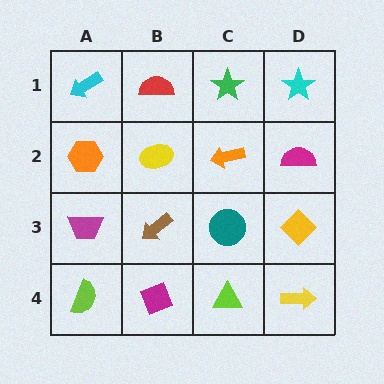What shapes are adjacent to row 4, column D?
A yellow diamond (row 3, column D), a lime triangle (row 4, column C).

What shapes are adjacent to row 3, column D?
A magenta semicircle (row 2, column D), a yellow arrow (row 4, column D), a teal circle (row 3, column C).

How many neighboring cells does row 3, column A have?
3.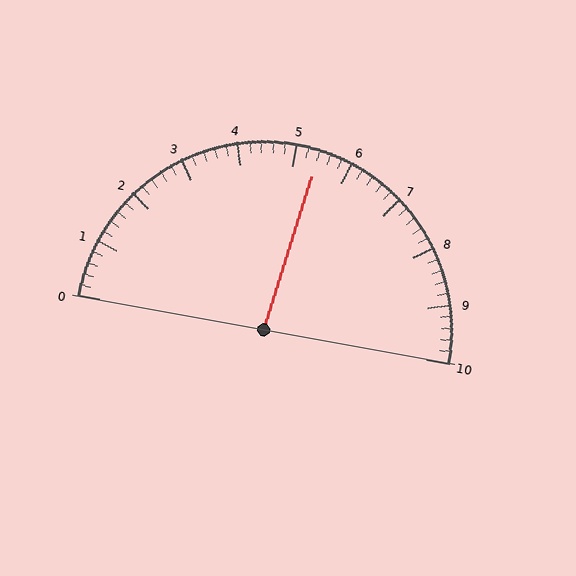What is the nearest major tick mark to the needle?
The nearest major tick mark is 5.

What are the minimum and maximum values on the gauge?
The gauge ranges from 0 to 10.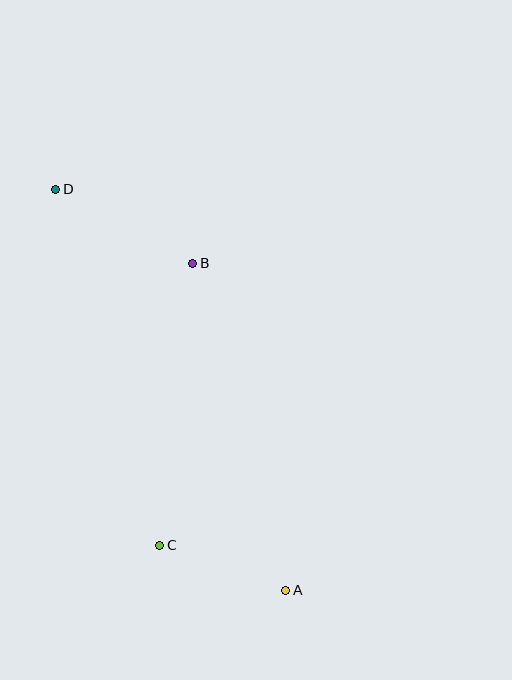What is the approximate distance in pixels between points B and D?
The distance between B and D is approximately 155 pixels.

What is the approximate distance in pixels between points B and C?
The distance between B and C is approximately 284 pixels.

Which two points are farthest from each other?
Points A and D are farthest from each other.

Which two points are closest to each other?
Points A and C are closest to each other.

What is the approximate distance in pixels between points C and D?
The distance between C and D is approximately 371 pixels.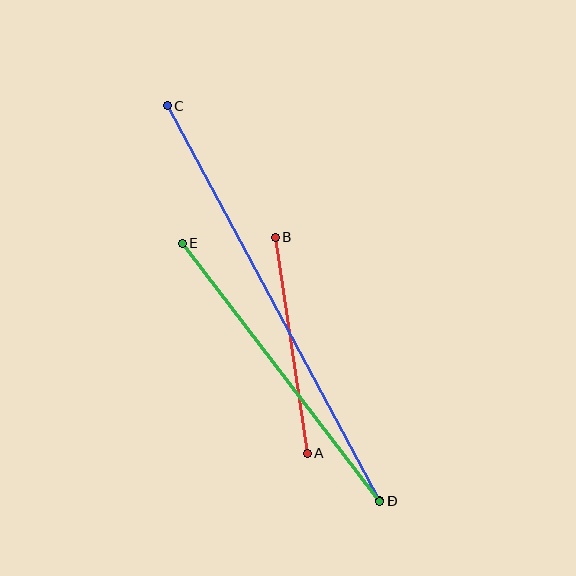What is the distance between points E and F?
The distance is approximately 325 pixels.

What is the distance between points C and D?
The distance is approximately 449 pixels.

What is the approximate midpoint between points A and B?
The midpoint is at approximately (291, 345) pixels.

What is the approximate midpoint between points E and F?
The midpoint is at approximately (281, 372) pixels.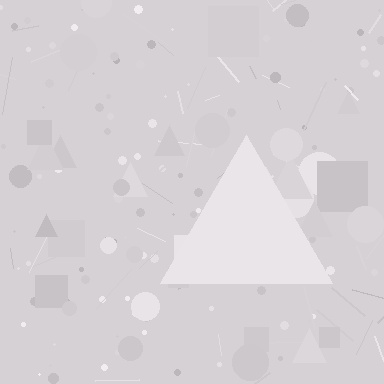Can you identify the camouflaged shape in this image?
The camouflaged shape is a triangle.